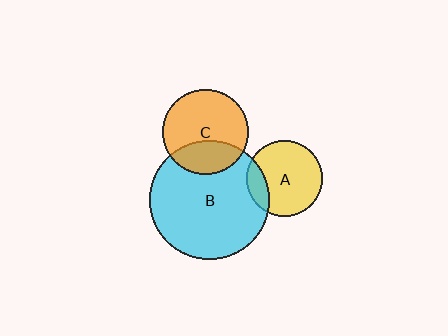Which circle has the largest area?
Circle B (cyan).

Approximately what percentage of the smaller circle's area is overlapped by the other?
Approximately 30%.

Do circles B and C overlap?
Yes.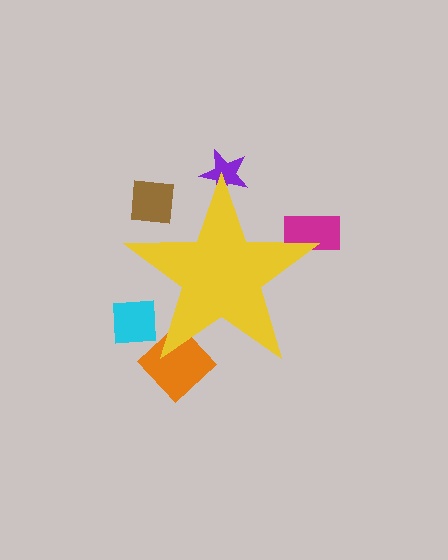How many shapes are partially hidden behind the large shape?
5 shapes are partially hidden.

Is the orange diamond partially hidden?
Yes, the orange diamond is partially hidden behind the yellow star.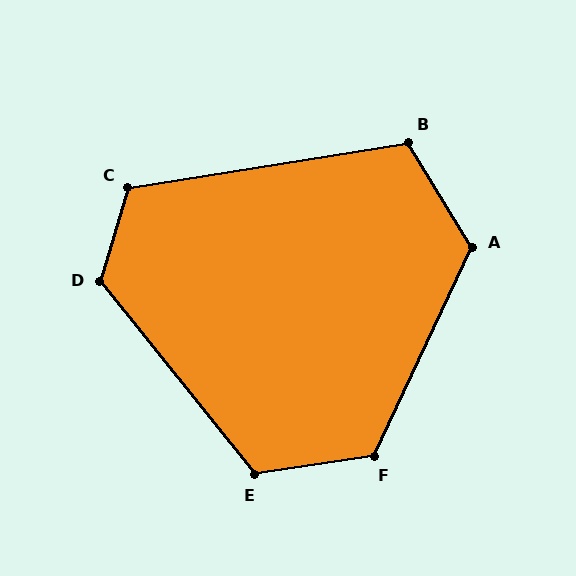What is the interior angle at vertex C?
Approximately 116 degrees (obtuse).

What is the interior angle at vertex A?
Approximately 123 degrees (obtuse).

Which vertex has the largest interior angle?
D, at approximately 124 degrees.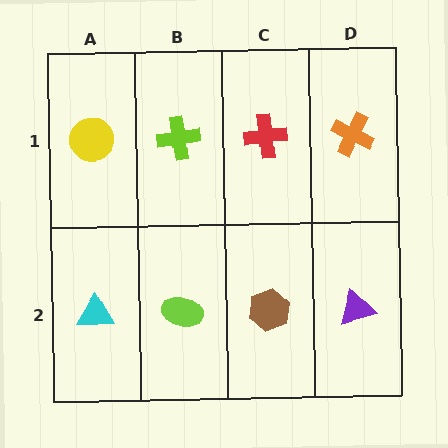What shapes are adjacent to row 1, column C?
A brown hexagon (row 2, column C), a lime cross (row 1, column B), an orange cross (row 1, column D).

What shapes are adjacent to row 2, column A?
A yellow circle (row 1, column A), a lime ellipse (row 2, column B).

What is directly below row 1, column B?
A lime ellipse.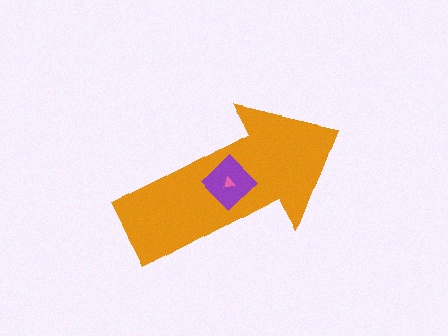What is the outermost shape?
The orange arrow.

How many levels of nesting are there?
3.